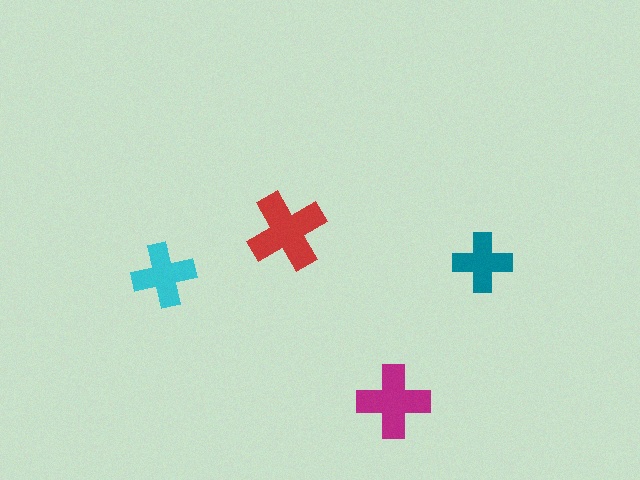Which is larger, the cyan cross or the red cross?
The red one.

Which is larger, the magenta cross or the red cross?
The red one.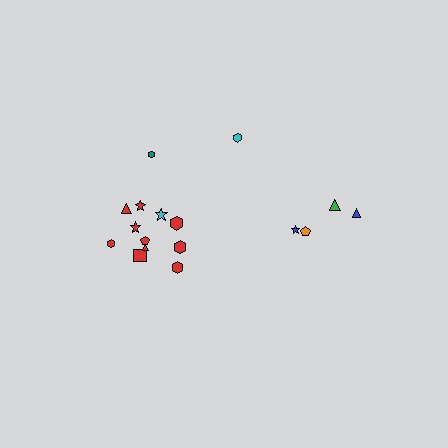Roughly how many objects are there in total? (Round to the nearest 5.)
Roughly 15 objects in total.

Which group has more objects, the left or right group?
The left group.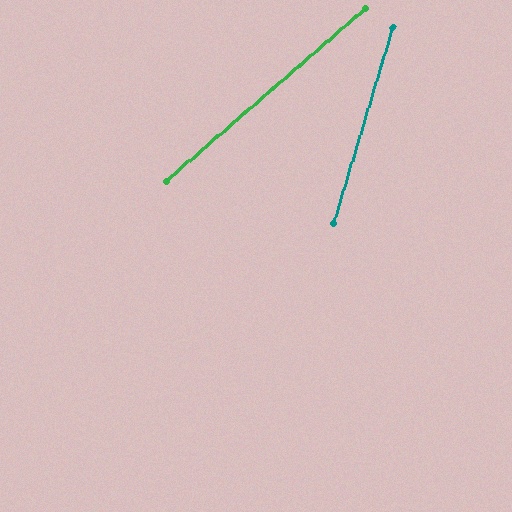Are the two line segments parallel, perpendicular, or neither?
Neither parallel nor perpendicular — they differ by about 32°.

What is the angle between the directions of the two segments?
Approximately 32 degrees.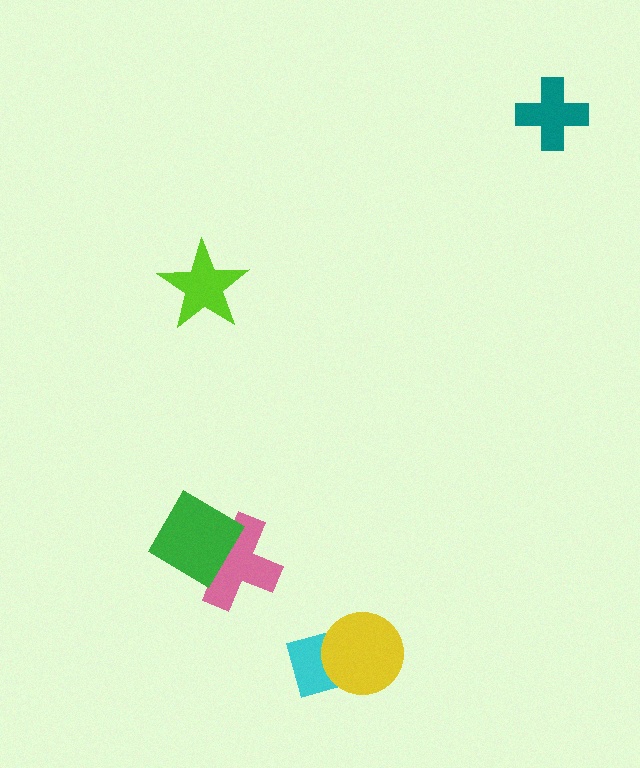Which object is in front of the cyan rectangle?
The yellow circle is in front of the cyan rectangle.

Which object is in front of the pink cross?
The green diamond is in front of the pink cross.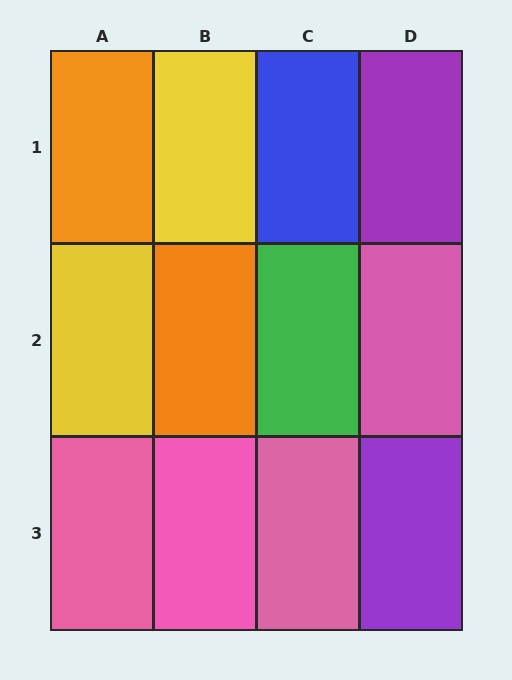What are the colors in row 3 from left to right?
Pink, pink, pink, purple.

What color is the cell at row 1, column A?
Orange.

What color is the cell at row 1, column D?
Purple.